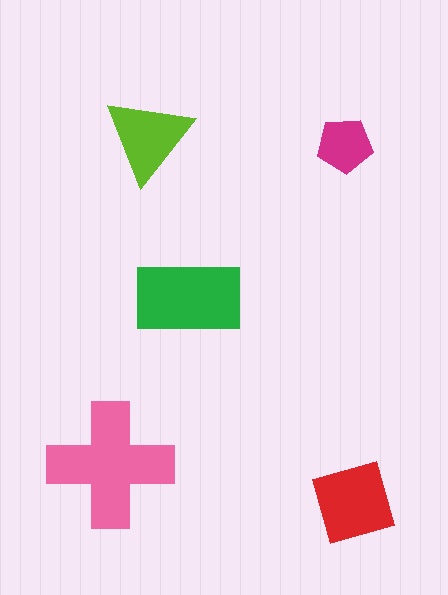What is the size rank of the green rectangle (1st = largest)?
2nd.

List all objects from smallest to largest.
The magenta pentagon, the lime triangle, the red diamond, the green rectangle, the pink cross.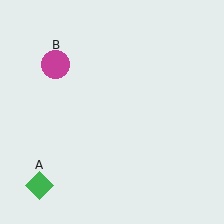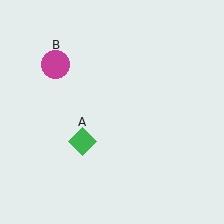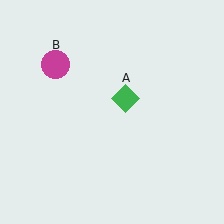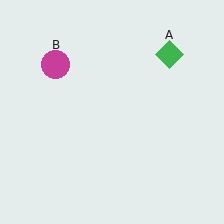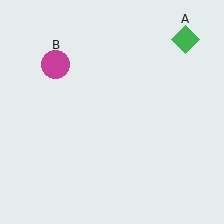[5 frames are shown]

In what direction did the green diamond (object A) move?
The green diamond (object A) moved up and to the right.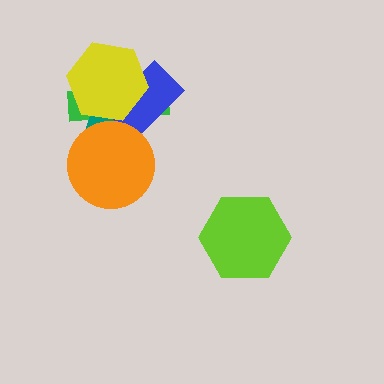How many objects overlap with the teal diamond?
4 objects overlap with the teal diamond.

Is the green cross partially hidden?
Yes, it is partially covered by another shape.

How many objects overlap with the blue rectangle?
3 objects overlap with the blue rectangle.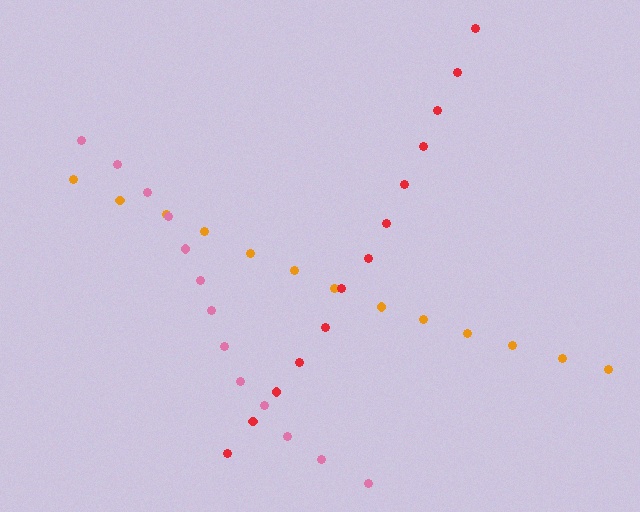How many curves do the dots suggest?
There are 3 distinct paths.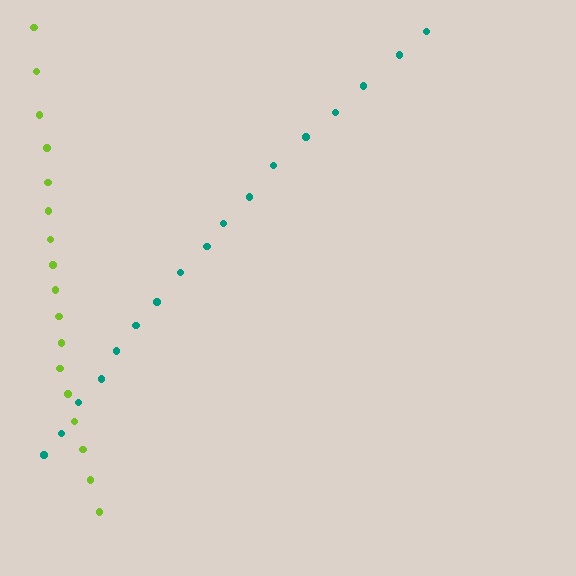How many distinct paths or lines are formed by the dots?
There are 2 distinct paths.